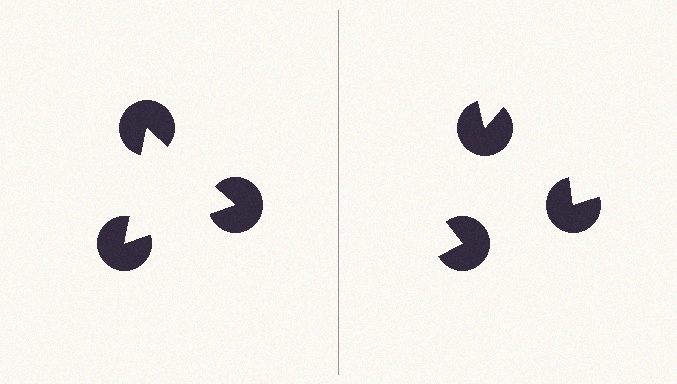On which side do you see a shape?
An illusory triangle appears on the left side. On the right side the wedge cuts are rotated, so no coherent shape forms.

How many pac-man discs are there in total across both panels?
6 — 3 on each side.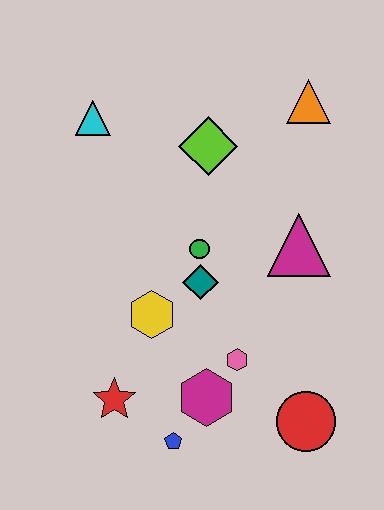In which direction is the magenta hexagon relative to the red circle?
The magenta hexagon is to the left of the red circle.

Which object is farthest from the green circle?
The red circle is farthest from the green circle.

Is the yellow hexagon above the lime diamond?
No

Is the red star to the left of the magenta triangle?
Yes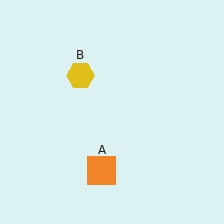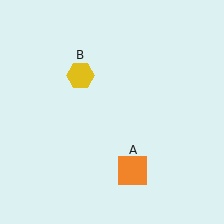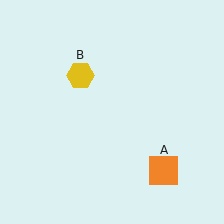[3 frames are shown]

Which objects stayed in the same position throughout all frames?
Yellow hexagon (object B) remained stationary.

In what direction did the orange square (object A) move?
The orange square (object A) moved right.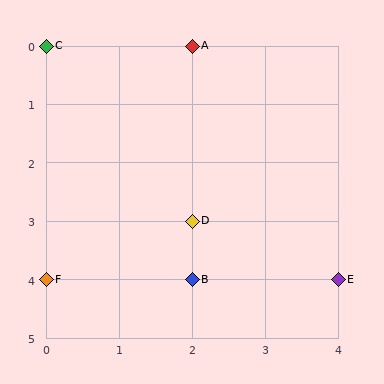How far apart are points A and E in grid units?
Points A and E are 2 columns and 4 rows apart (about 4.5 grid units diagonally).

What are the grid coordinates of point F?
Point F is at grid coordinates (0, 4).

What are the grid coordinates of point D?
Point D is at grid coordinates (2, 3).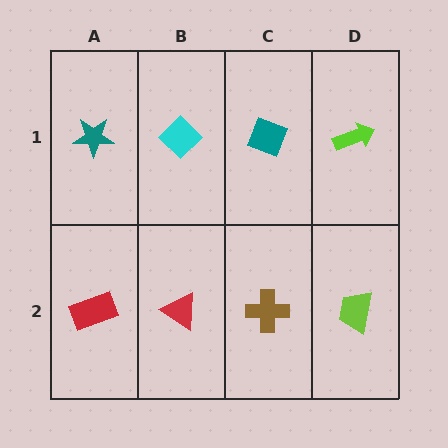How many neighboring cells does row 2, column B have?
3.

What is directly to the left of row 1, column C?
A cyan diamond.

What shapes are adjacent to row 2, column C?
A teal diamond (row 1, column C), a red triangle (row 2, column B), a lime trapezoid (row 2, column D).